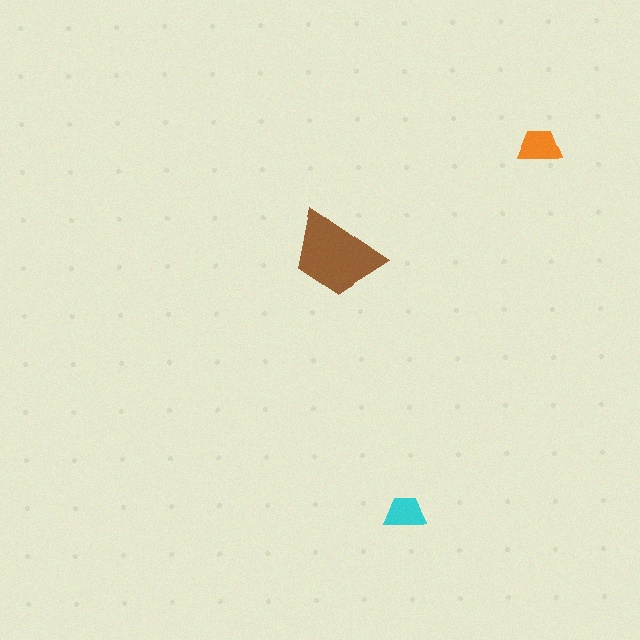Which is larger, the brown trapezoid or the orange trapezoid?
The brown one.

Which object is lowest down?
The cyan trapezoid is bottommost.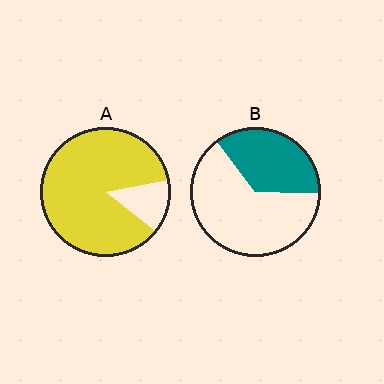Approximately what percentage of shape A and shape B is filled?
A is approximately 85% and B is approximately 35%.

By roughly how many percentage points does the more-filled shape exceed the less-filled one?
By roughly 50 percentage points (A over B).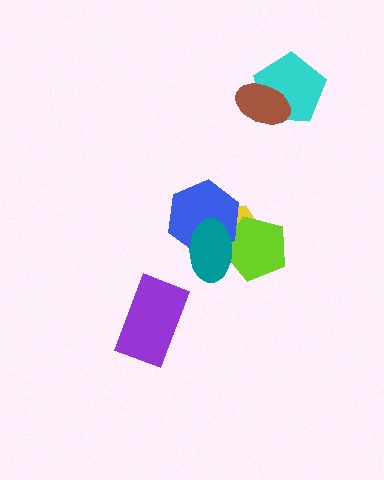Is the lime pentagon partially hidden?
Yes, it is partially covered by another shape.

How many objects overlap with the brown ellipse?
1 object overlaps with the brown ellipse.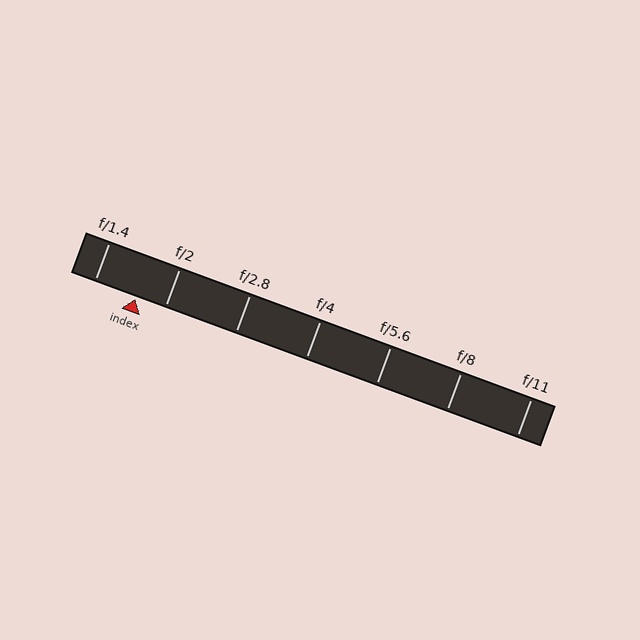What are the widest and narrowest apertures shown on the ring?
The widest aperture shown is f/1.4 and the narrowest is f/11.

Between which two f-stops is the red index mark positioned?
The index mark is between f/1.4 and f/2.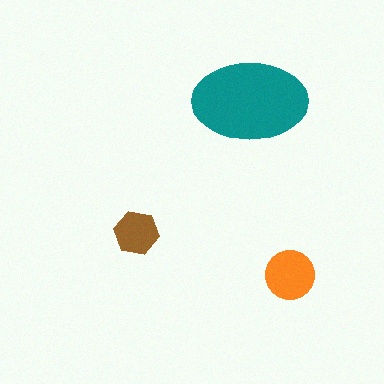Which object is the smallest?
The brown hexagon.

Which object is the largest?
The teal ellipse.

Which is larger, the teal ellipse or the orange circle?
The teal ellipse.